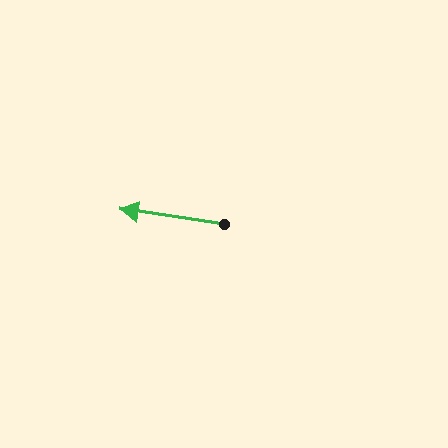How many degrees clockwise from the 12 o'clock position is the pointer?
Approximately 278 degrees.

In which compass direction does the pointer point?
West.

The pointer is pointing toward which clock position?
Roughly 9 o'clock.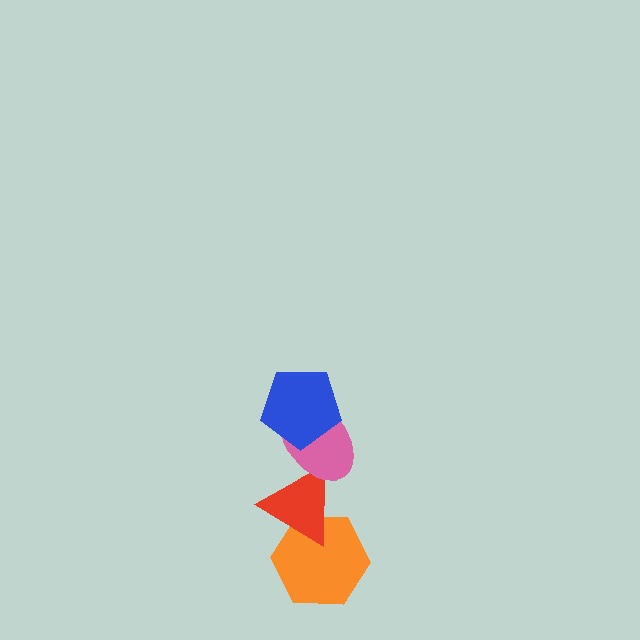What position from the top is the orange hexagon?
The orange hexagon is 4th from the top.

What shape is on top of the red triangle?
The pink ellipse is on top of the red triangle.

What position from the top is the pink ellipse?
The pink ellipse is 2nd from the top.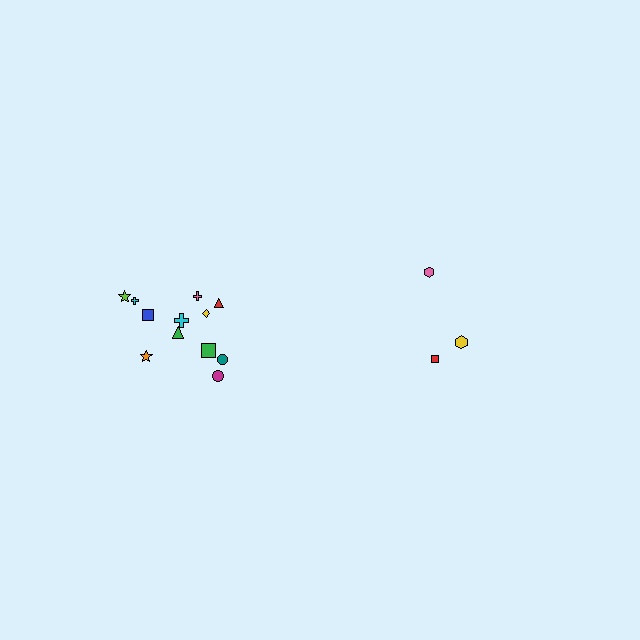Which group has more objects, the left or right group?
The left group.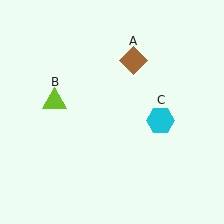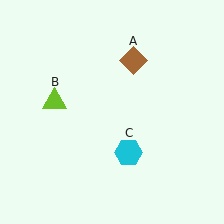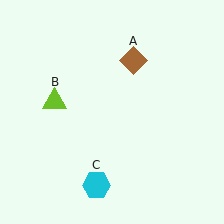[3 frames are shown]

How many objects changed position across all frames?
1 object changed position: cyan hexagon (object C).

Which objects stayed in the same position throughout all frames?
Brown diamond (object A) and lime triangle (object B) remained stationary.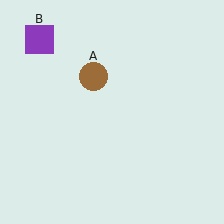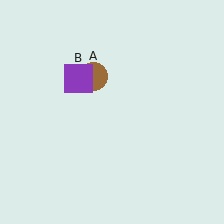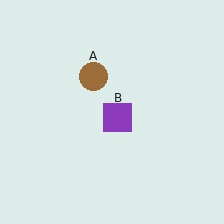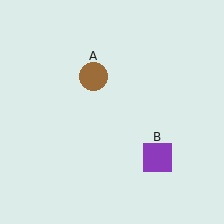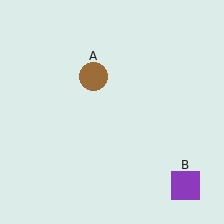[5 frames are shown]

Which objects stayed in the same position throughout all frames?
Brown circle (object A) remained stationary.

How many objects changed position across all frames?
1 object changed position: purple square (object B).